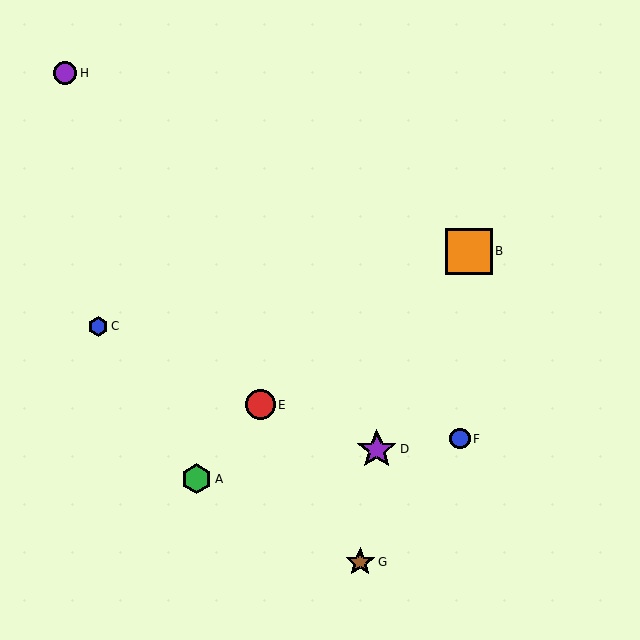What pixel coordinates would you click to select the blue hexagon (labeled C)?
Click at (98, 326) to select the blue hexagon C.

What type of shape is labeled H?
Shape H is a purple circle.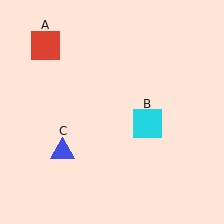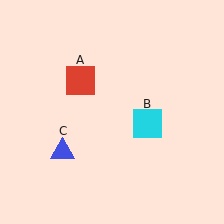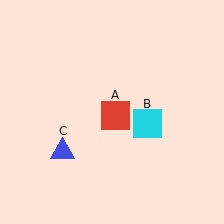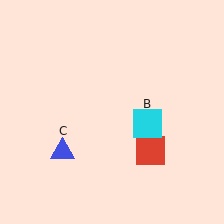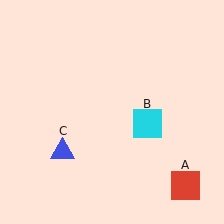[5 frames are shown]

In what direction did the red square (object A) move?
The red square (object A) moved down and to the right.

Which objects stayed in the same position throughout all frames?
Cyan square (object B) and blue triangle (object C) remained stationary.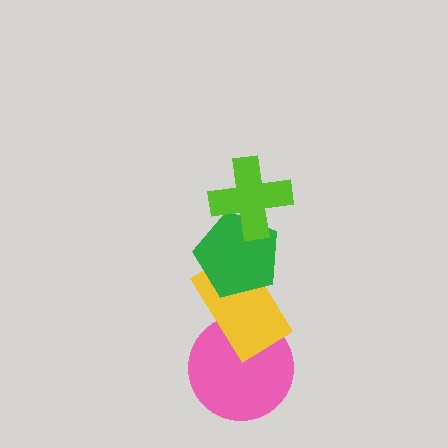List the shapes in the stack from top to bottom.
From top to bottom: the lime cross, the green pentagon, the yellow rectangle, the pink circle.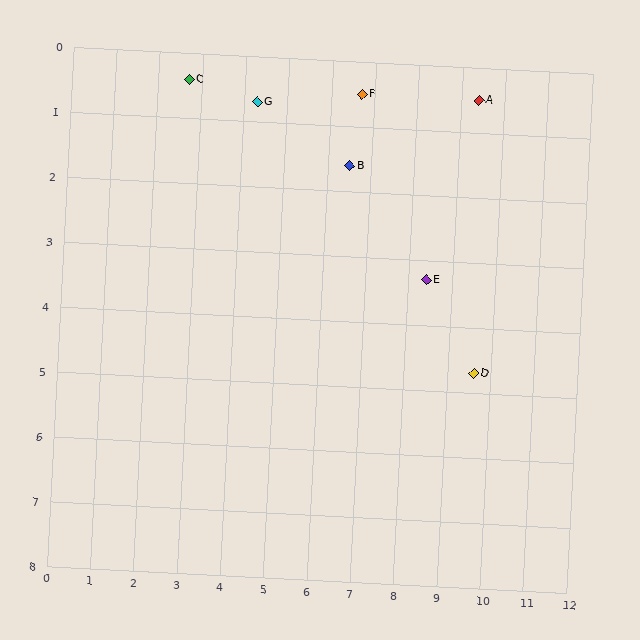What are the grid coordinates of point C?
Point C is at approximately (2.7, 0.4).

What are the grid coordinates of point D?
Point D is at approximately (9.6, 4.7).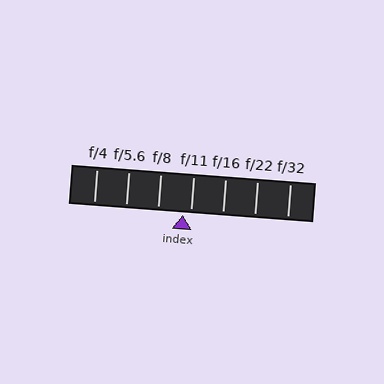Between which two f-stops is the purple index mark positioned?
The index mark is between f/8 and f/11.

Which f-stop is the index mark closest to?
The index mark is closest to f/11.